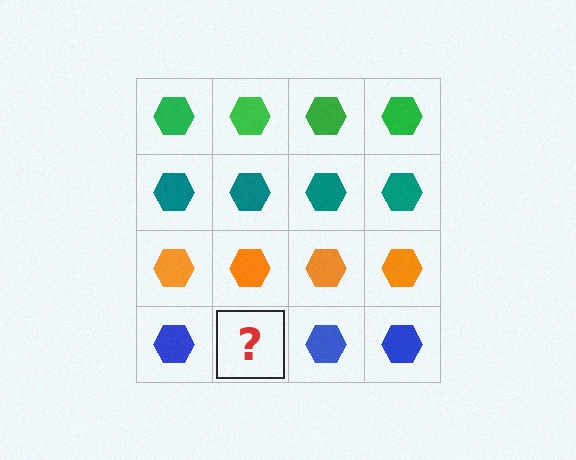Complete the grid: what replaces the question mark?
The question mark should be replaced with a blue hexagon.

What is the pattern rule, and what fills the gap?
The rule is that each row has a consistent color. The gap should be filled with a blue hexagon.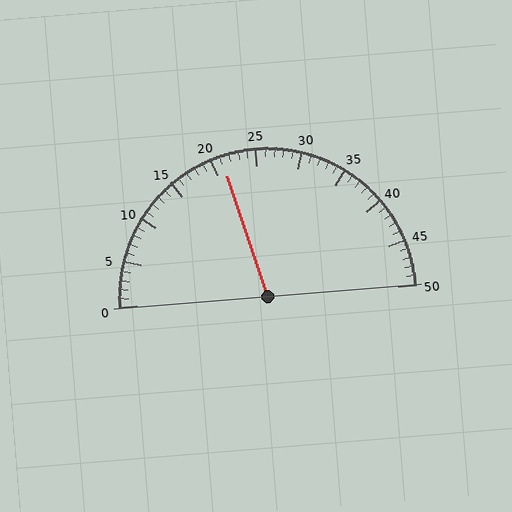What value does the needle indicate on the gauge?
The needle indicates approximately 21.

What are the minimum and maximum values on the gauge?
The gauge ranges from 0 to 50.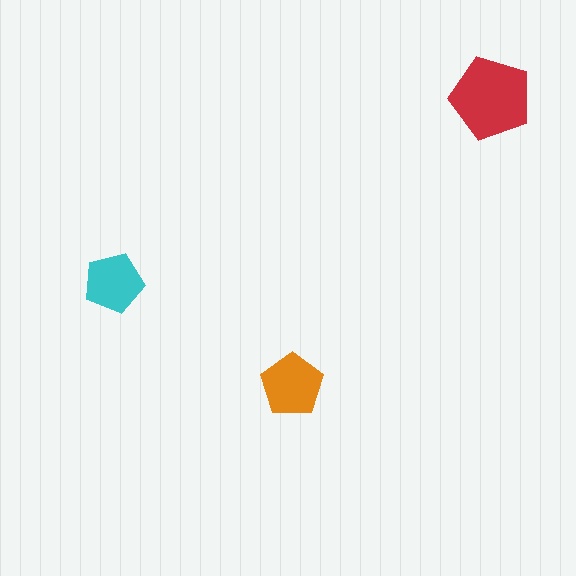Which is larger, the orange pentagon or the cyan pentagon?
The orange one.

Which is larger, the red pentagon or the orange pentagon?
The red one.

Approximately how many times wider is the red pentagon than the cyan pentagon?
About 1.5 times wider.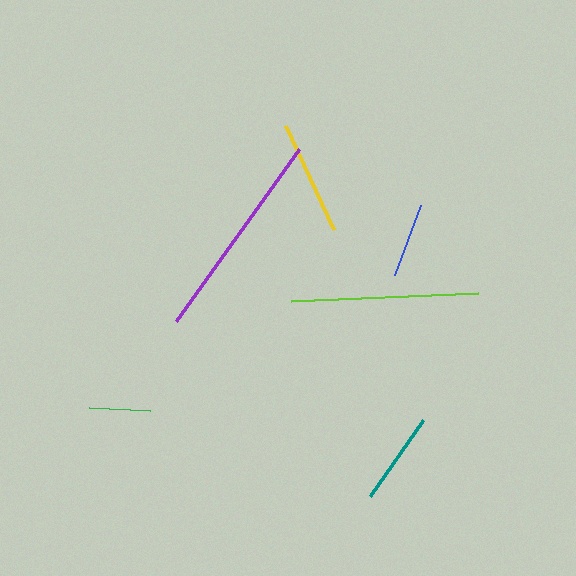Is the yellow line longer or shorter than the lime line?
The lime line is longer than the yellow line.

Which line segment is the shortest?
The green line is the shortest at approximately 61 pixels.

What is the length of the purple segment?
The purple segment is approximately 212 pixels long.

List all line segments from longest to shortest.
From longest to shortest: purple, lime, yellow, teal, blue, green.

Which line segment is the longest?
The purple line is the longest at approximately 212 pixels.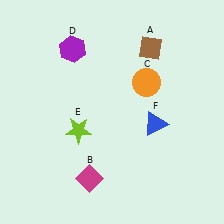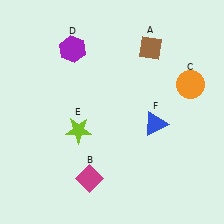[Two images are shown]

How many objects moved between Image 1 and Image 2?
1 object moved between the two images.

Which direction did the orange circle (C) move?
The orange circle (C) moved right.